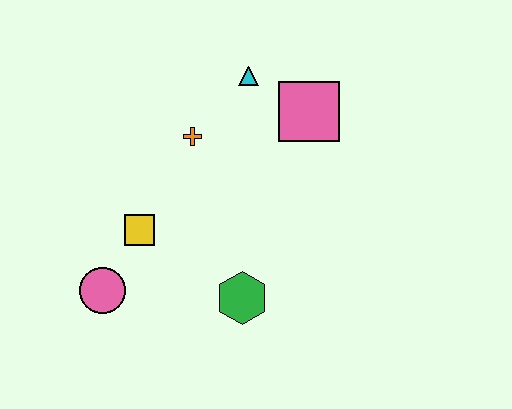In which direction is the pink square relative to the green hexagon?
The pink square is above the green hexagon.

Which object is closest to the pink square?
The cyan triangle is closest to the pink square.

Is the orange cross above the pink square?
No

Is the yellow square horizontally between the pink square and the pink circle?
Yes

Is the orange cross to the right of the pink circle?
Yes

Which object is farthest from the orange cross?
The pink circle is farthest from the orange cross.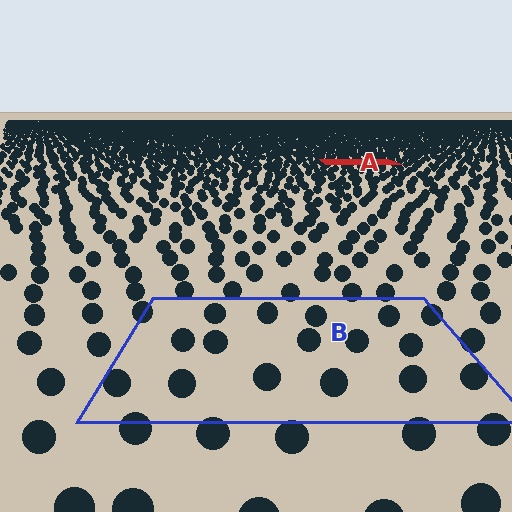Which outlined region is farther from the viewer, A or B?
Region A is farther from the viewer — the texture elements inside it appear smaller and more densely packed.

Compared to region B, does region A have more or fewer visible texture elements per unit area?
Region A has more texture elements per unit area — they are packed more densely because it is farther away.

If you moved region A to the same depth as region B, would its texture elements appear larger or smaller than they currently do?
They would appear larger. At a closer depth, the same texture elements are projected at a bigger on-screen size.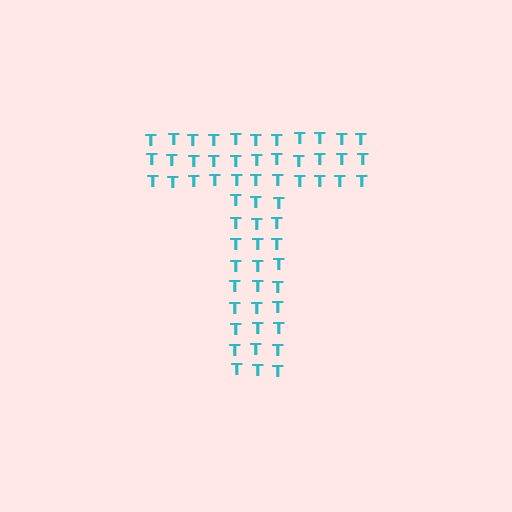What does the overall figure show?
The overall figure shows the letter T.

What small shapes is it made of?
It is made of small letter T's.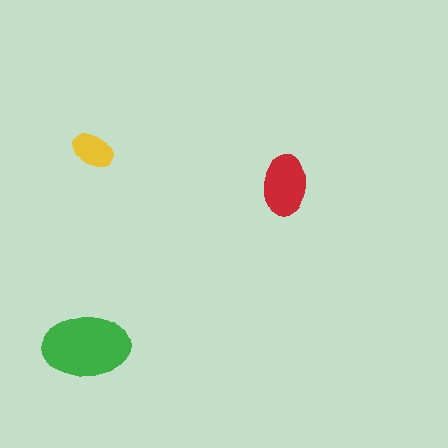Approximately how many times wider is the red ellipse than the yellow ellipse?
About 1.5 times wider.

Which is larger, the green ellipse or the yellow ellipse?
The green one.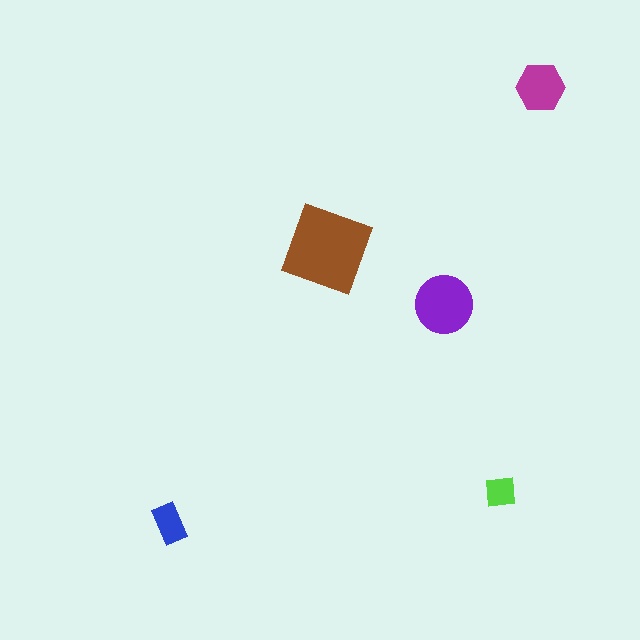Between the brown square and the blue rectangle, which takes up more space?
The brown square.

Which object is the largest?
The brown square.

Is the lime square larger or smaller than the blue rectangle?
Smaller.